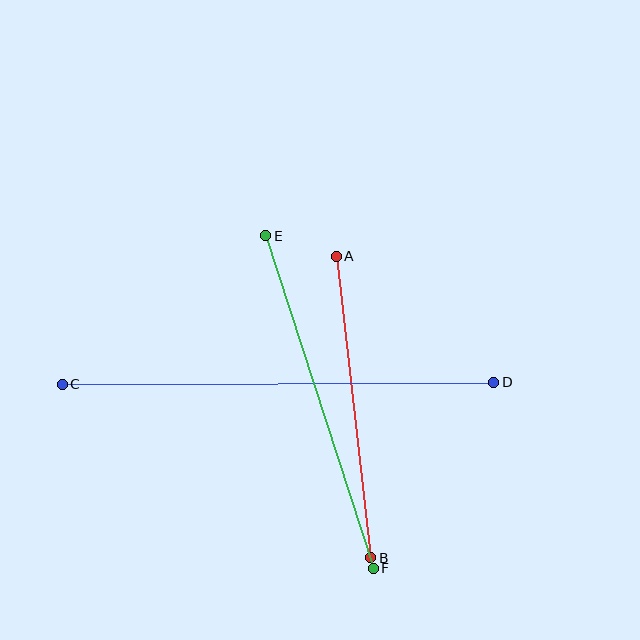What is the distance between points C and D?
The distance is approximately 432 pixels.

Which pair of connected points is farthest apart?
Points C and D are farthest apart.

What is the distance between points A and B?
The distance is approximately 304 pixels.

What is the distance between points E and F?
The distance is approximately 349 pixels.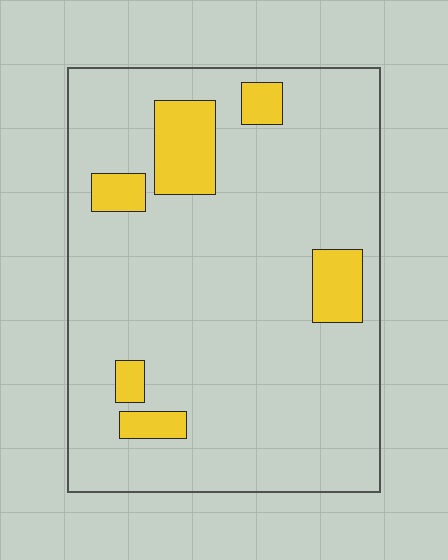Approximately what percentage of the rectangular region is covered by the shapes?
Approximately 15%.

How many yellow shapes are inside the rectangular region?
6.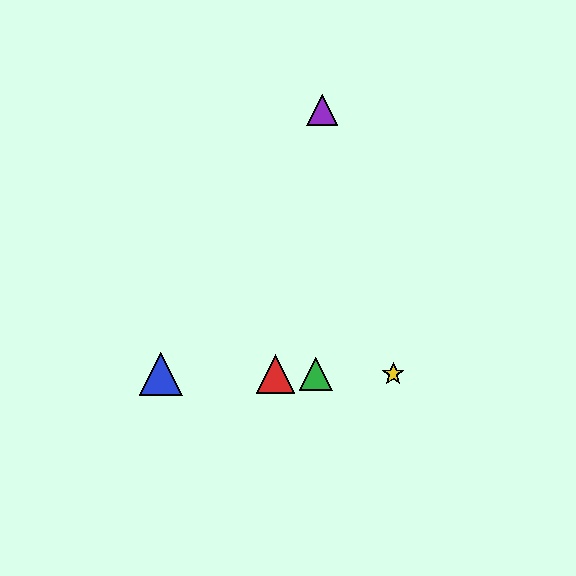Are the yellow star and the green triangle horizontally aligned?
Yes, both are at y≈374.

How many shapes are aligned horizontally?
4 shapes (the red triangle, the blue triangle, the green triangle, the yellow star) are aligned horizontally.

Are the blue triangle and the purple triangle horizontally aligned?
No, the blue triangle is at y≈374 and the purple triangle is at y≈110.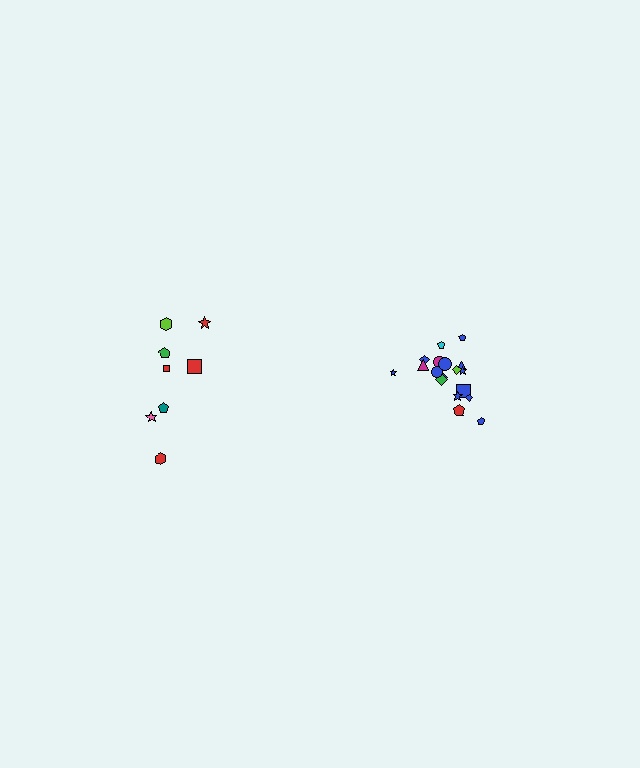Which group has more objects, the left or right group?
The right group.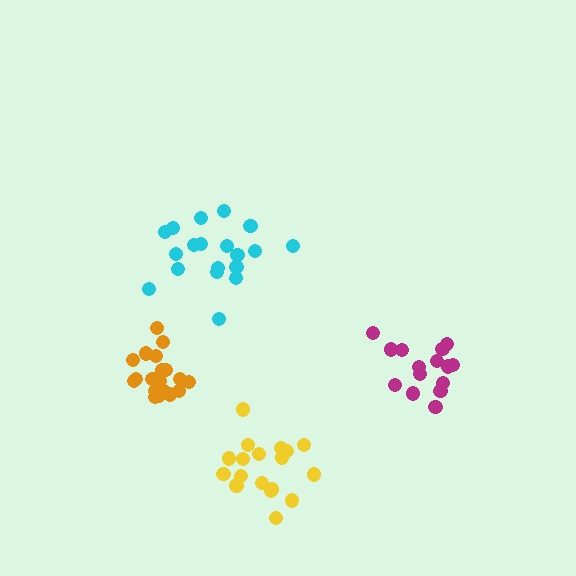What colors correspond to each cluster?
The clusters are colored: yellow, magenta, cyan, orange.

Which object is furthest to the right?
The magenta cluster is rightmost.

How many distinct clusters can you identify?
There are 4 distinct clusters.